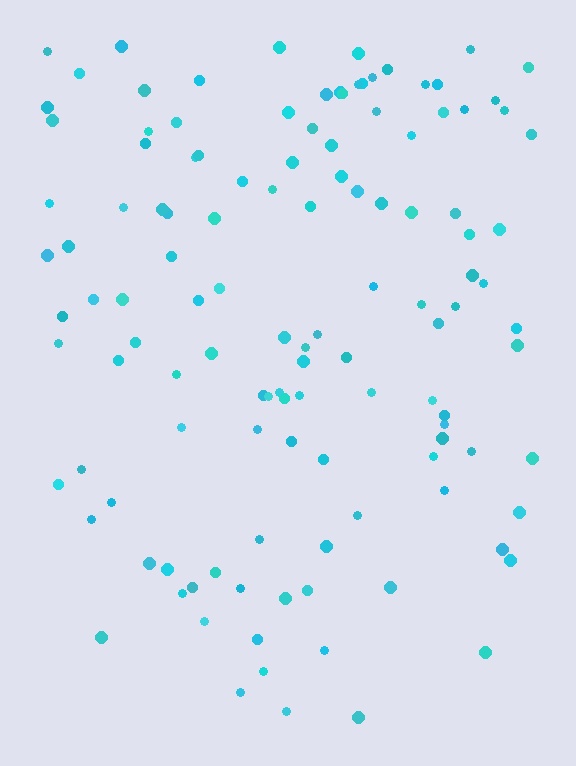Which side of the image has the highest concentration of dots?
The top.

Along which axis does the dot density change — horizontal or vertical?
Vertical.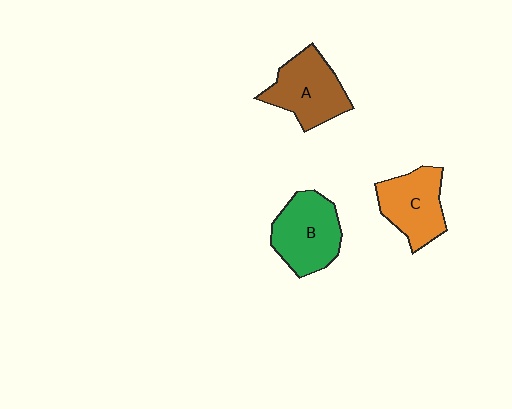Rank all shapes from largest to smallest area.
From largest to smallest: B (green), A (brown), C (orange).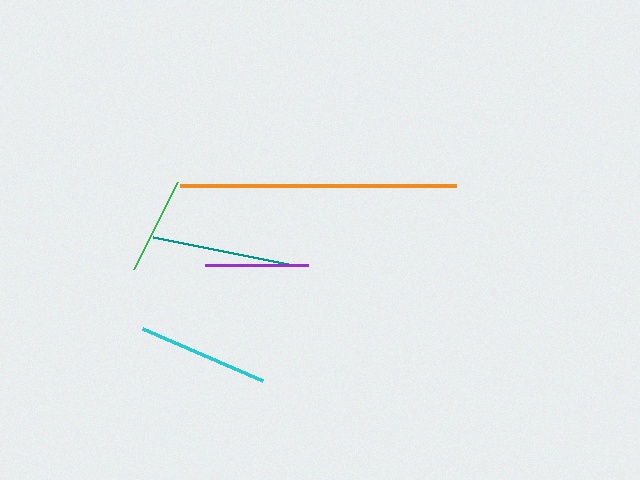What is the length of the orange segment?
The orange segment is approximately 276 pixels long.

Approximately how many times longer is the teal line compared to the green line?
The teal line is approximately 1.4 times the length of the green line.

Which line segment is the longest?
The orange line is the longest at approximately 276 pixels.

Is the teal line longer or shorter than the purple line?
The teal line is longer than the purple line.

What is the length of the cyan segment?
The cyan segment is approximately 131 pixels long.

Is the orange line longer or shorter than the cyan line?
The orange line is longer than the cyan line.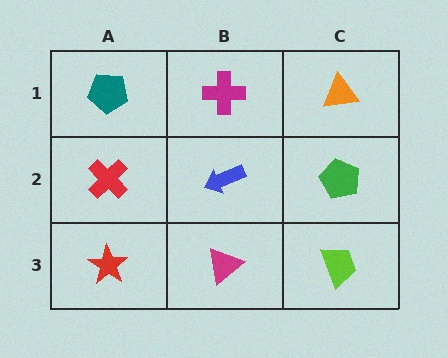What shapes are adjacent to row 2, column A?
A teal pentagon (row 1, column A), a red star (row 3, column A), a blue arrow (row 2, column B).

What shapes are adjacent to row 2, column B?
A magenta cross (row 1, column B), a magenta triangle (row 3, column B), a red cross (row 2, column A), a green pentagon (row 2, column C).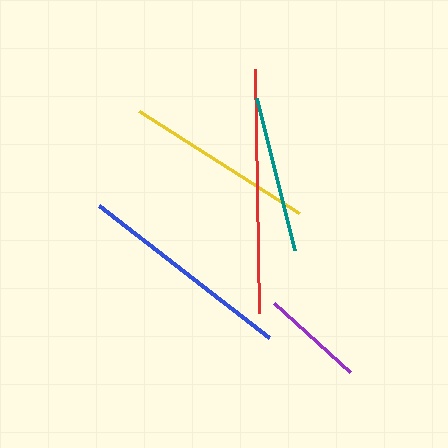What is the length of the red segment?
The red segment is approximately 244 pixels long.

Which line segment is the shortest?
The purple line is the shortest at approximately 103 pixels.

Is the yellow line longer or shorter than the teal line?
The yellow line is longer than the teal line.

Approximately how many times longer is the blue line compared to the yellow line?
The blue line is approximately 1.1 times the length of the yellow line.